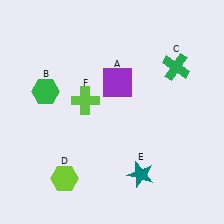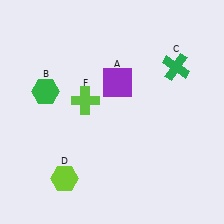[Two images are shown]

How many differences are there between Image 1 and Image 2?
There is 1 difference between the two images.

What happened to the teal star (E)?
The teal star (E) was removed in Image 2. It was in the bottom-right area of Image 1.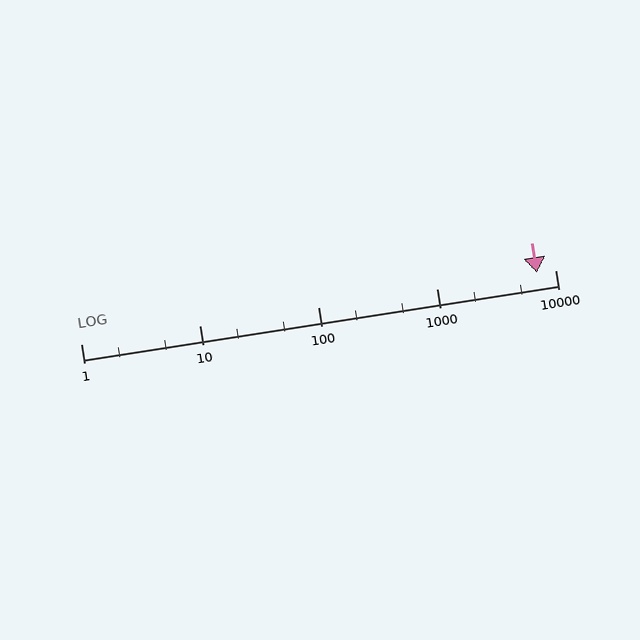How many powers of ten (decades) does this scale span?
The scale spans 4 decades, from 1 to 10000.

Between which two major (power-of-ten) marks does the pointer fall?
The pointer is between 1000 and 10000.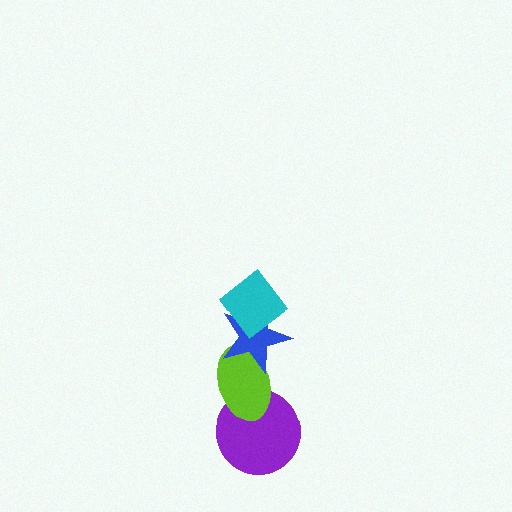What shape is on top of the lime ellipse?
The blue star is on top of the lime ellipse.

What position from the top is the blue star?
The blue star is 2nd from the top.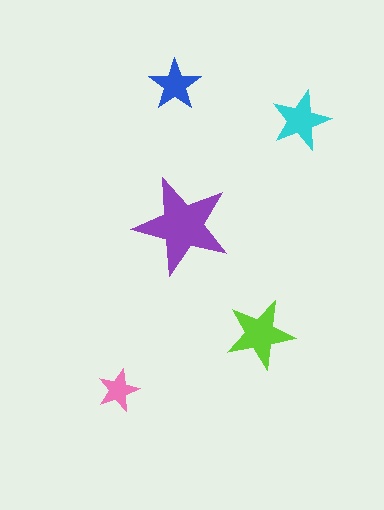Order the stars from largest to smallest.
the purple one, the lime one, the cyan one, the blue one, the pink one.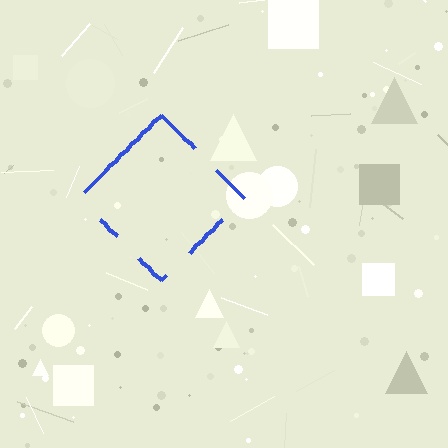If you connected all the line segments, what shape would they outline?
They would outline a diamond.